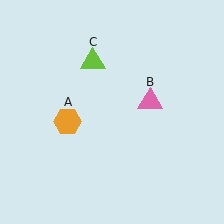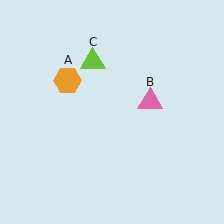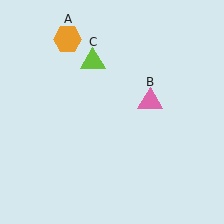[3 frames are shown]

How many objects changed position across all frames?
1 object changed position: orange hexagon (object A).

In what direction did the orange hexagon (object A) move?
The orange hexagon (object A) moved up.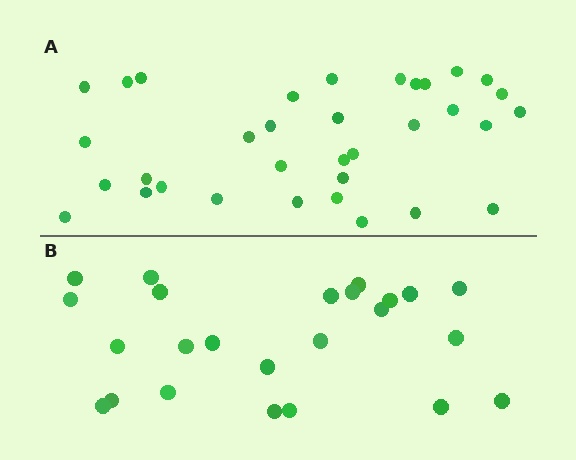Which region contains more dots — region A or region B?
Region A (the top region) has more dots.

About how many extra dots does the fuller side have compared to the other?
Region A has roughly 10 or so more dots than region B.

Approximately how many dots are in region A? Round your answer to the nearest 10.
About 30 dots. (The exact count is 34, which rounds to 30.)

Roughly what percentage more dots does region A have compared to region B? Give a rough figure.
About 40% more.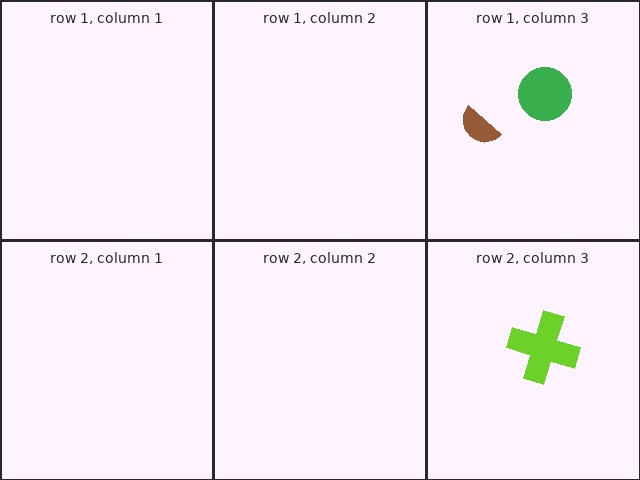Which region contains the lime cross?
The row 2, column 3 region.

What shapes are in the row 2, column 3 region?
The lime cross.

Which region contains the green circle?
The row 1, column 3 region.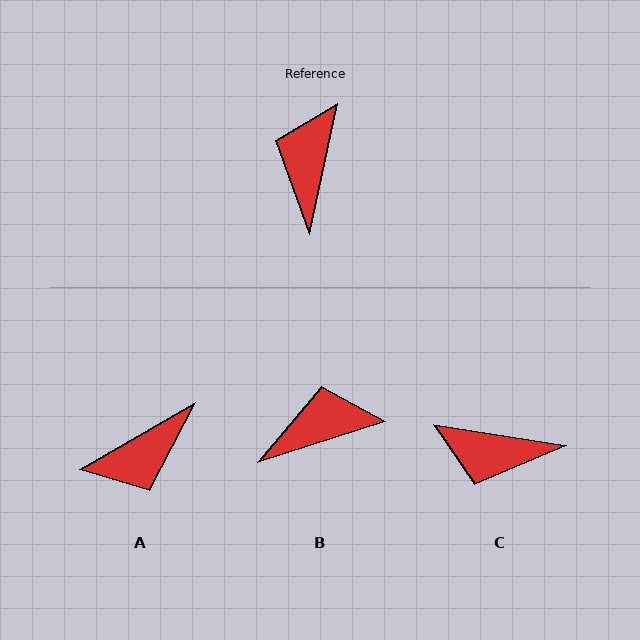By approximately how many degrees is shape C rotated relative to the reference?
Approximately 93 degrees counter-clockwise.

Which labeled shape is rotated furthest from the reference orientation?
A, about 132 degrees away.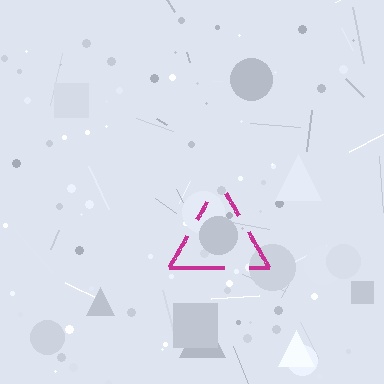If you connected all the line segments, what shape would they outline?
They would outline a triangle.